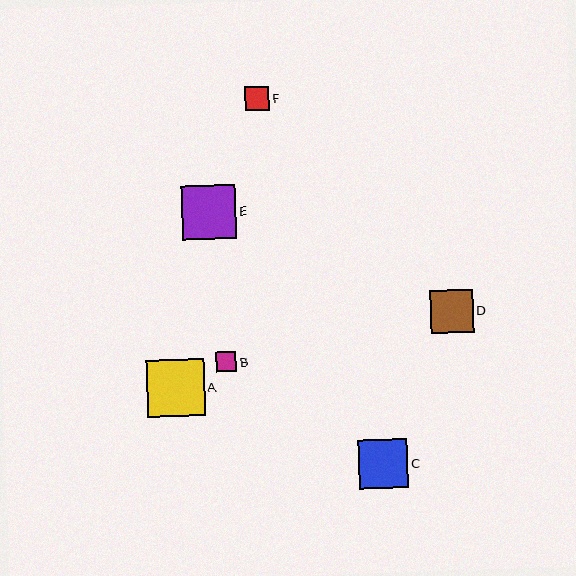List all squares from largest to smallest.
From largest to smallest: A, E, C, D, F, B.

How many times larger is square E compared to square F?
Square E is approximately 2.3 times the size of square F.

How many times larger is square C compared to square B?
Square C is approximately 2.5 times the size of square B.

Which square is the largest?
Square A is the largest with a size of approximately 57 pixels.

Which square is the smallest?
Square B is the smallest with a size of approximately 20 pixels.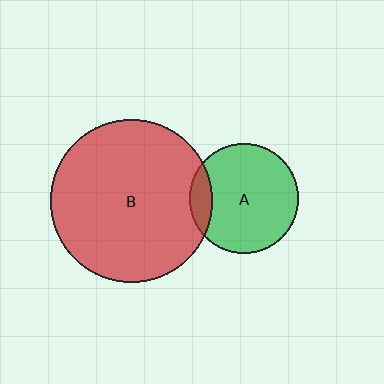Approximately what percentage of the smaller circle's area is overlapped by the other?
Approximately 10%.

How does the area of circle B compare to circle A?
Approximately 2.2 times.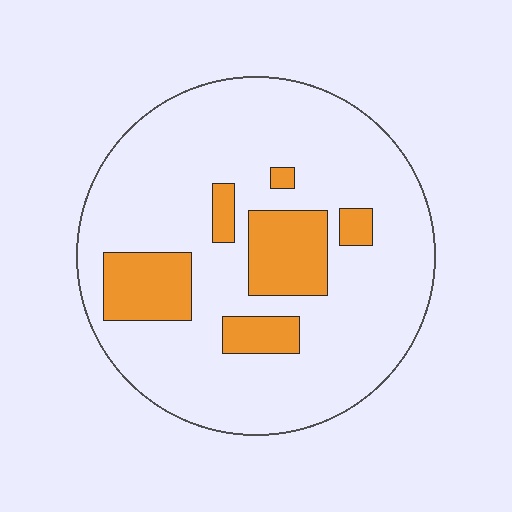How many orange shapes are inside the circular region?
6.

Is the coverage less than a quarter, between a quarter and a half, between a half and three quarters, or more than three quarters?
Less than a quarter.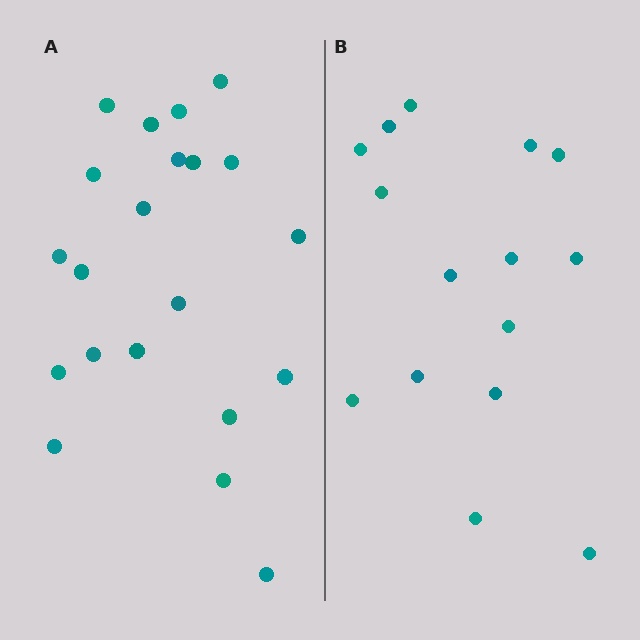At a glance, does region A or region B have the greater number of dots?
Region A (the left region) has more dots.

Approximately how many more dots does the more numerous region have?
Region A has about 6 more dots than region B.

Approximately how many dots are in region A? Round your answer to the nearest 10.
About 20 dots. (The exact count is 21, which rounds to 20.)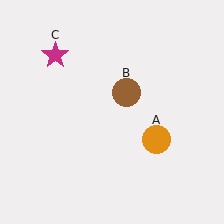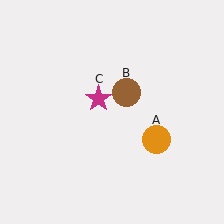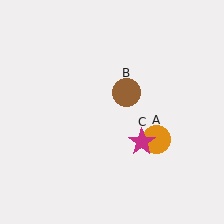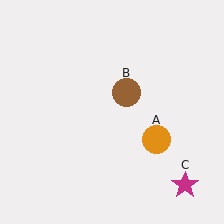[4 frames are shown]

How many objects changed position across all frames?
1 object changed position: magenta star (object C).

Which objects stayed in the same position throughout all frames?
Orange circle (object A) and brown circle (object B) remained stationary.